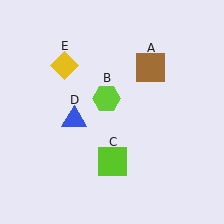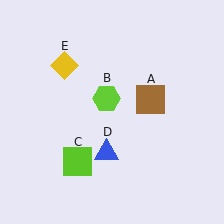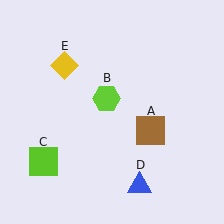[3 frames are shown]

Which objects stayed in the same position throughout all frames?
Lime hexagon (object B) and yellow diamond (object E) remained stationary.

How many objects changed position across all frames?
3 objects changed position: brown square (object A), lime square (object C), blue triangle (object D).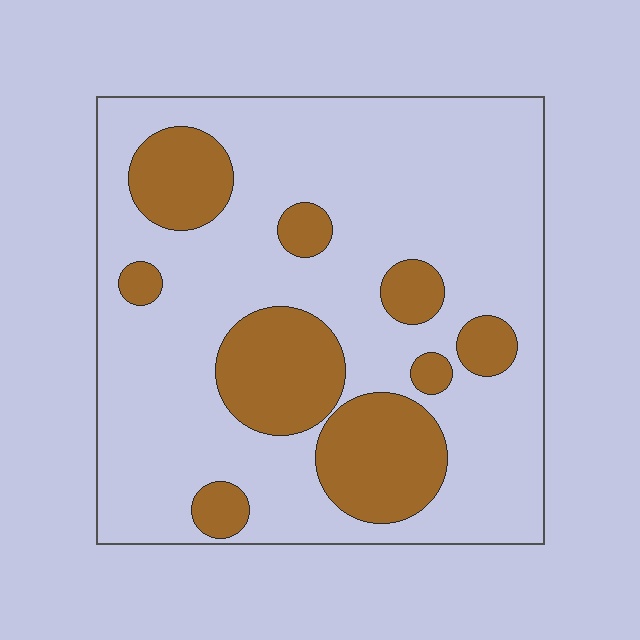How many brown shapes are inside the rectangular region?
9.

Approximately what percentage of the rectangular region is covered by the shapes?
Approximately 25%.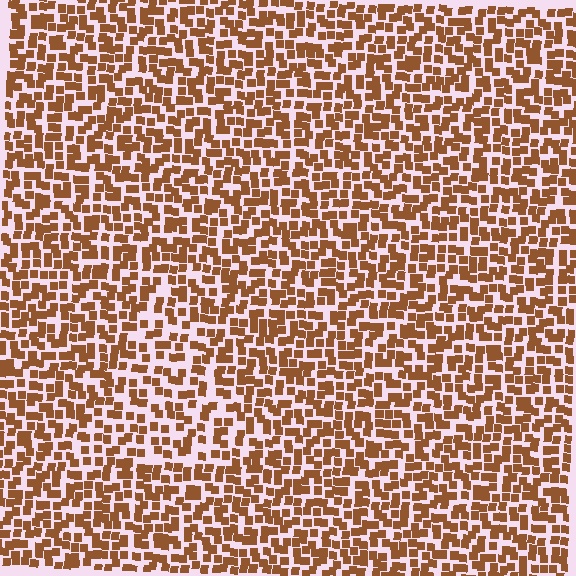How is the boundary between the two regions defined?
The boundary is defined by a change in element density (approximately 1.4x ratio). All elements are the same color, size, and shape.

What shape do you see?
I see a triangle.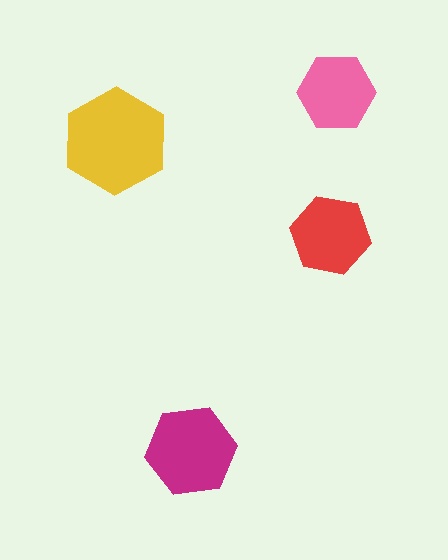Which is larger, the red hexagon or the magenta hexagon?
The magenta one.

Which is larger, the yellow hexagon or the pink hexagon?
The yellow one.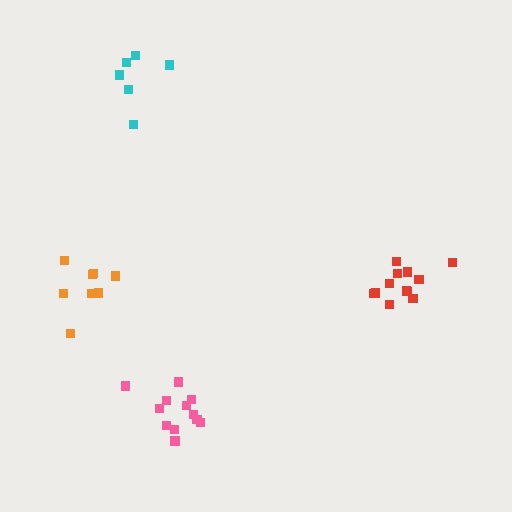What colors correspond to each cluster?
The clusters are colored: orange, cyan, red, pink.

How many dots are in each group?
Group 1: 8 dots, Group 2: 6 dots, Group 3: 12 dots, Group 4: 12 dots (38 total).